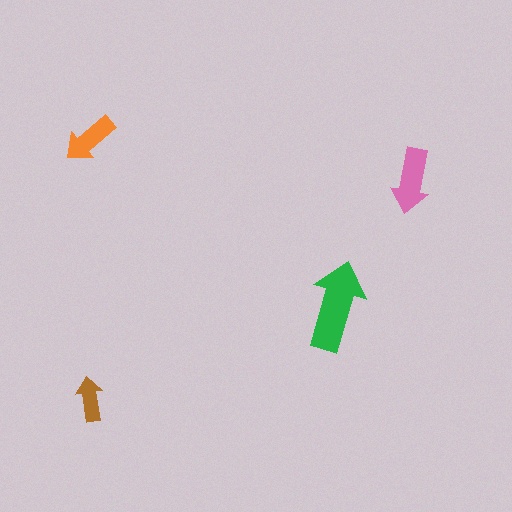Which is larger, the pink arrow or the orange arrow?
The pink one.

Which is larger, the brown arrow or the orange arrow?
The orange one.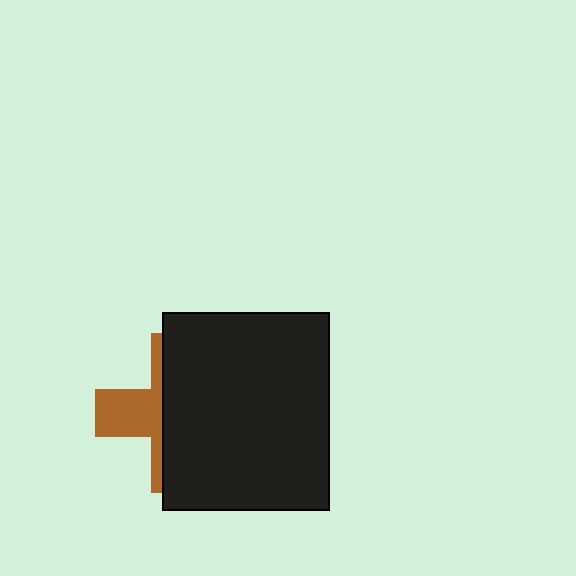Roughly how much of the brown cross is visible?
A small part of it is visible (roughly 33%).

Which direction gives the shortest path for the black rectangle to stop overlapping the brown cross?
Moving right gives the shortest separation.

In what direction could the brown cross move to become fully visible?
The brown cross could move left. That would shift it out from behind the black rectangle entirely.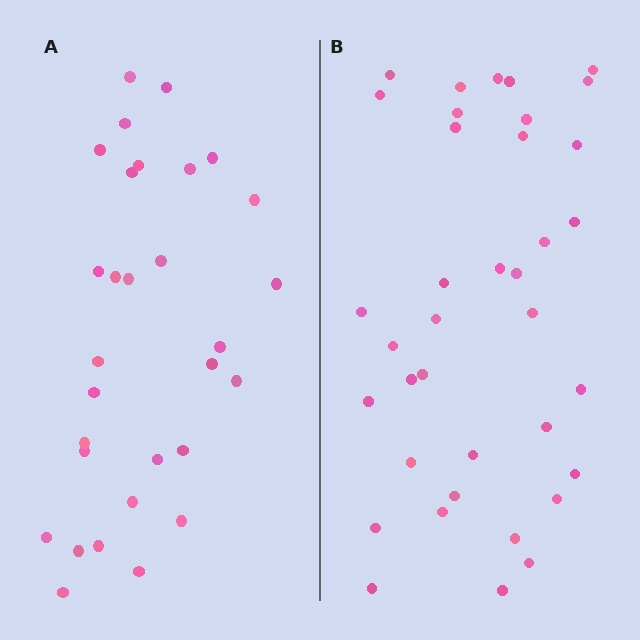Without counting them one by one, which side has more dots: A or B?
Region B (the right region) has more dots.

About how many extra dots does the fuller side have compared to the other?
Region B has roughly 8 or so more dots than region A.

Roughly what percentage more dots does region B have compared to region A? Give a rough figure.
About 25% more.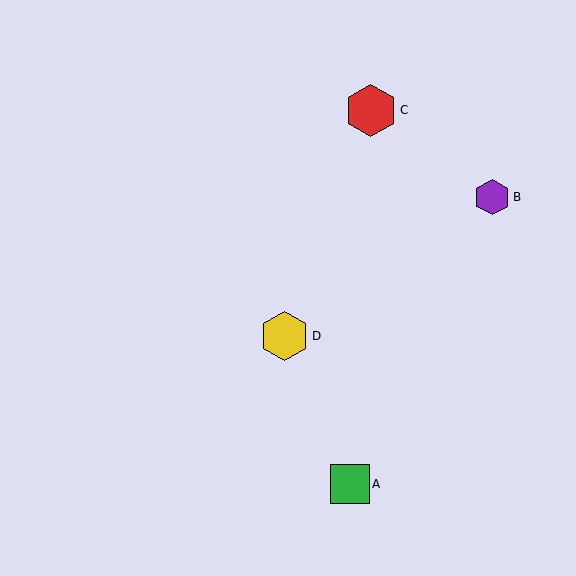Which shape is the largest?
The red hexagon (labeled C) is the largest.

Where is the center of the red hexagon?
The center of the red hexagon is at (371, 110).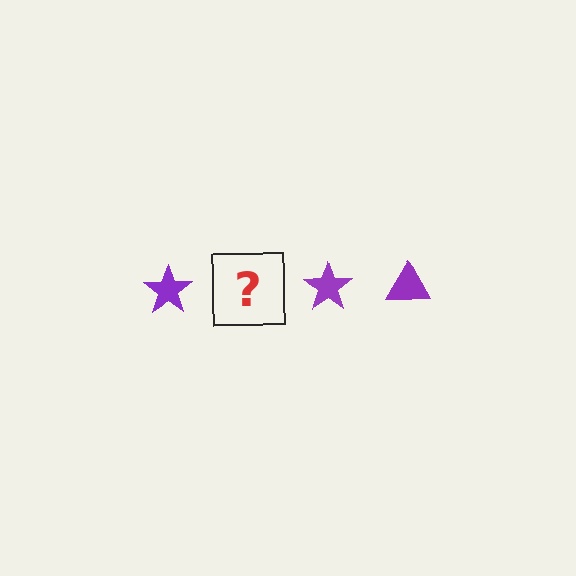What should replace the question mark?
The question mark should be replaced with a purple triangle.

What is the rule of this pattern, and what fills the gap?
The rule is that the pattern cycles through star, triangle shapes in purple. The gap should be filled with a purple triangle.